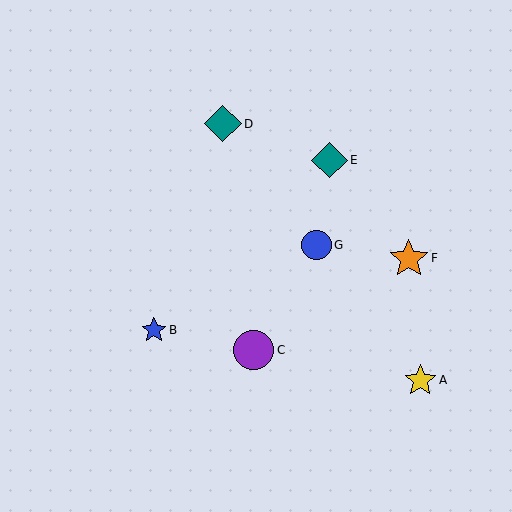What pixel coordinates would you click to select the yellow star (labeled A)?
Click at (420, 380) to select the yellow star A.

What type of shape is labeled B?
Shape B is a blue star.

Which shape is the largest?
The purple circle (labeled C) is the largest.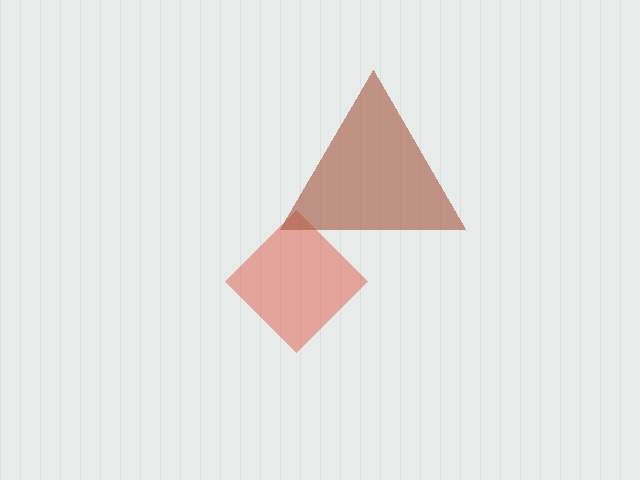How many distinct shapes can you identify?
There are 2 distinct shapes: a red diamond, a brown triangle.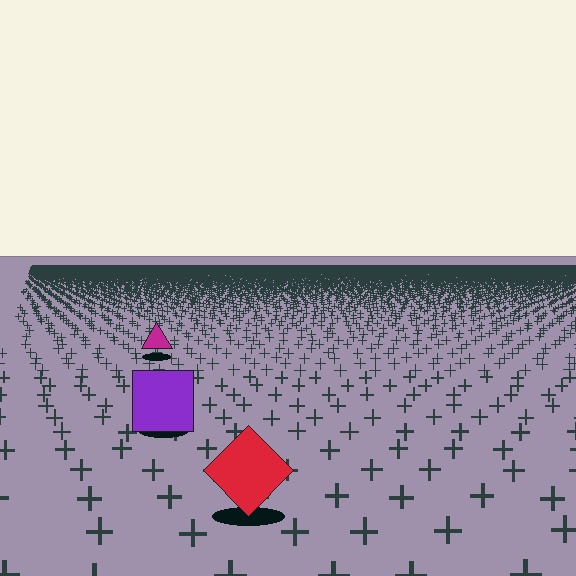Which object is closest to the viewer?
The red diamond is closest. The texture marks near it are larger and more spread out.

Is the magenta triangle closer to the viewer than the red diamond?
No. The red diamond is closer — you can tell from the texture gradient: the ground texture is coarser near it.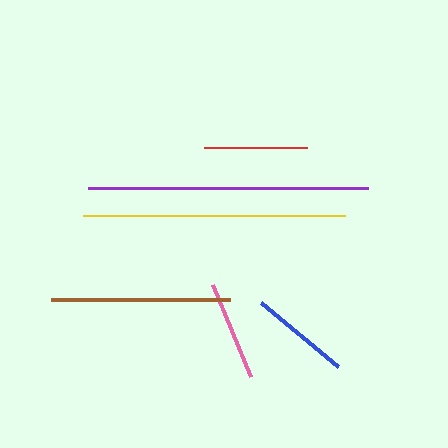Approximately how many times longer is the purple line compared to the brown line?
The purple line is approximately 1.6 times the length of the brown line.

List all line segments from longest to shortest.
From longest to shortest: purple, yellow, brown, red, blue, pink.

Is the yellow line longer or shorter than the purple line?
The purple line is longer than the yellow line.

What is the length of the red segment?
The red segment is approximately 104 pixels long.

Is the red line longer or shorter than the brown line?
The brown line is longer than the red line.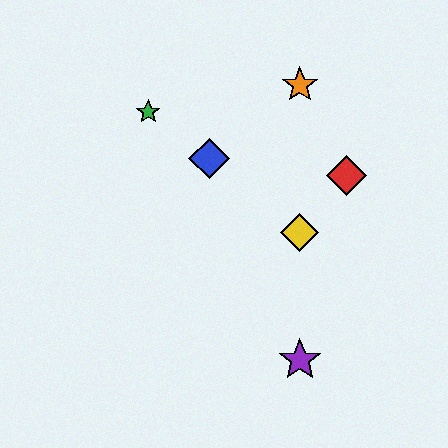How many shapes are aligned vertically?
3 shapes (the yellow diamond, the purple star, the orange star) are aligned vertically.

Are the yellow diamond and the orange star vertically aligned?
Yes, both are at x≈300.